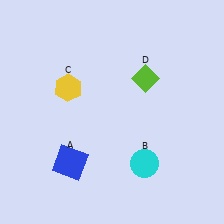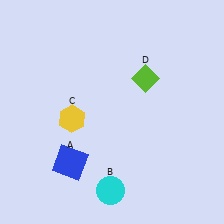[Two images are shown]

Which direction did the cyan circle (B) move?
The cyan circle (B) moved left.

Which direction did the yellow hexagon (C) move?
The yellow hexagon (C) moved down.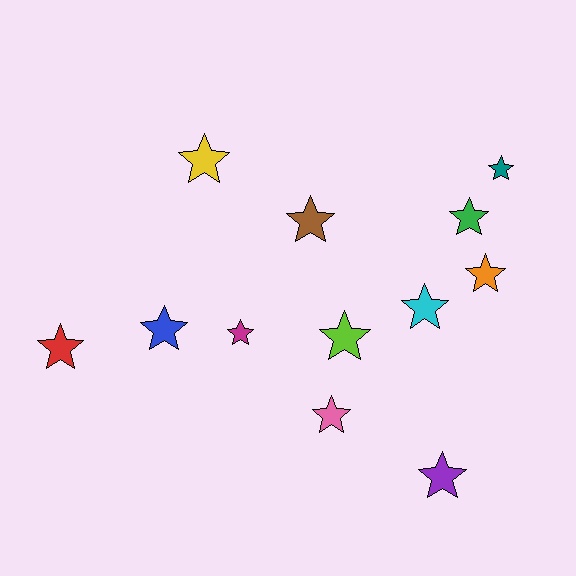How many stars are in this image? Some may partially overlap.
There are 12 stars.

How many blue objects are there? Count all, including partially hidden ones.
There is 1 blue object.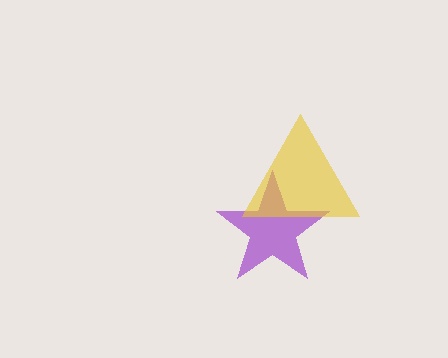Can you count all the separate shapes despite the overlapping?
Yes, there are 2 separate shapes.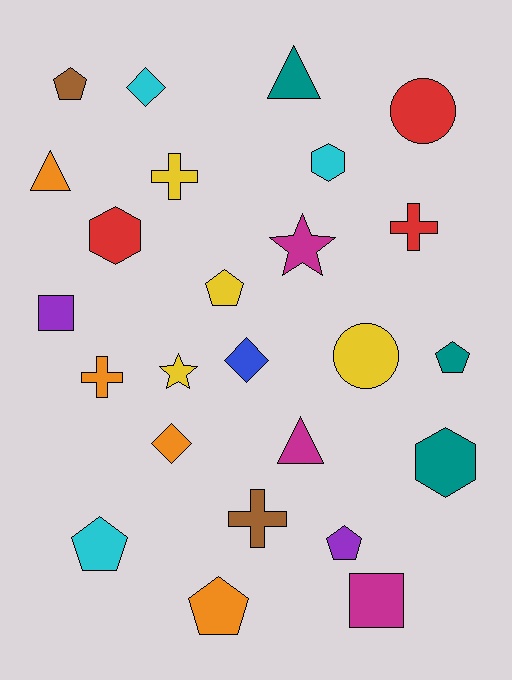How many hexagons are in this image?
There are 3 hexagons.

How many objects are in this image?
There are 25 objects.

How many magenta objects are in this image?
There are 3 magenta objects.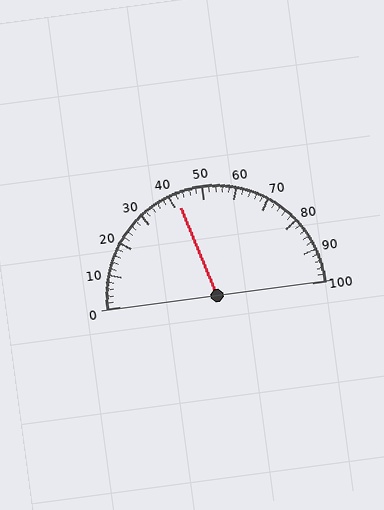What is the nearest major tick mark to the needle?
The nearest major tick mark is 40.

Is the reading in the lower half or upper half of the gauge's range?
The reading is in the lower half of the range (0 to 100).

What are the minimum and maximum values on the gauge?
The gauge ranges from 0 to 100.